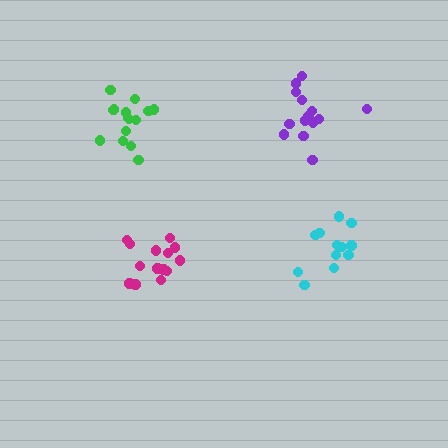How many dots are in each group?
Group 1: 15 dots, Group 2: 12 dots, Group 3: 14 dots, Group 4: 14 dots (55 total).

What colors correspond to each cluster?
The clusters are colored: green, cyan, purple, magenta.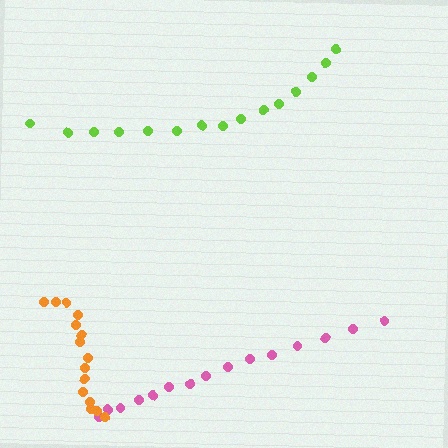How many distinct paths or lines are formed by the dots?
There are 3 distinct paths.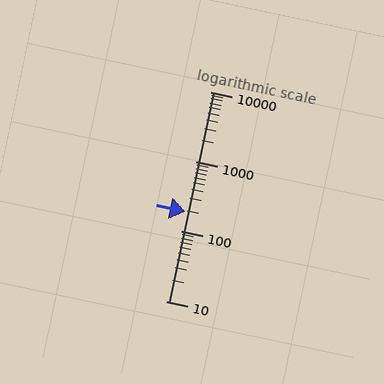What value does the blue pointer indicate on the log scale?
The pointer indicates approximately 190.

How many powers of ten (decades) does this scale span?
The scale spans 3 decades, from 10 to 10000.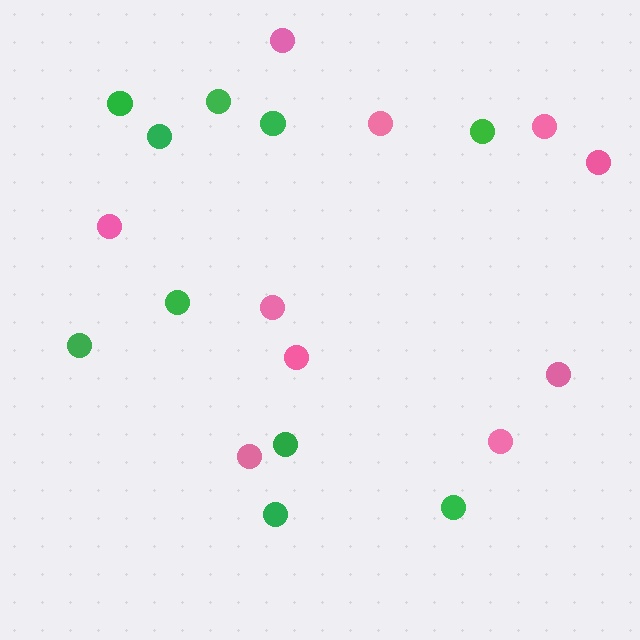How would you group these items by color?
There are 2 groups: one group of green circles (10) and one group of pink circles (10).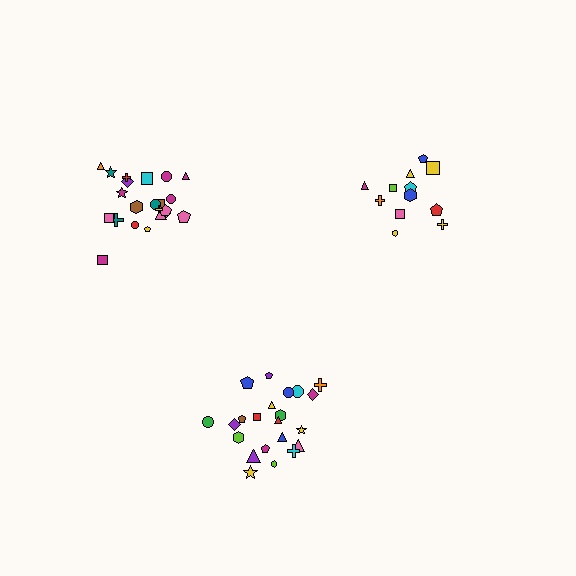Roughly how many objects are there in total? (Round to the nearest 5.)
Roughly 55 objects in total.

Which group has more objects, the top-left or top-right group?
The top-left group.